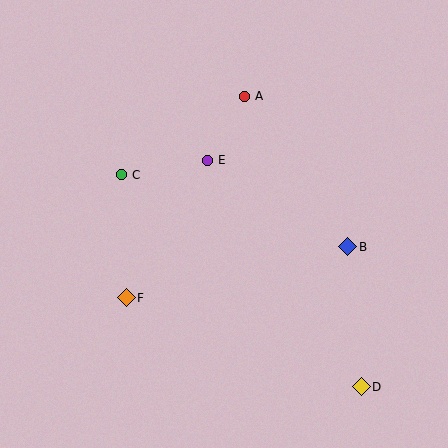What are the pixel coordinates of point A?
Point A is at (244, 96).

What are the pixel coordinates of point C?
Point C is at (121, 175).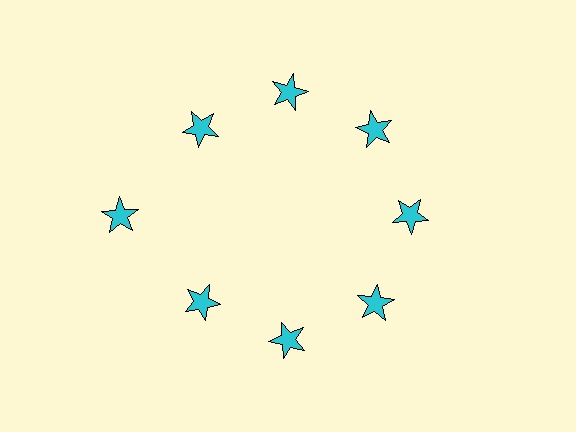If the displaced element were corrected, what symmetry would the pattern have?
It would have 8-fold rotational symmetry — the pattern would map onto itself every 45 degrees.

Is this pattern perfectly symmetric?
No. The 8 cyan stars are arranged in a ring, but one element near the 9 o'clock position is pushed outward from the center, breaking the 8-fold rotational symmetry.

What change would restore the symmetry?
The symmetry would be restored by moving it inward, back onto the ring so that all 8 stars sit at equal angles and equal distance from the center.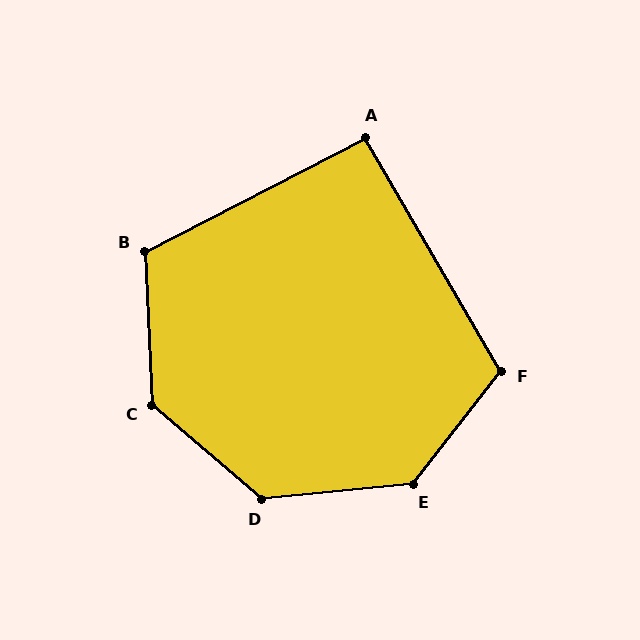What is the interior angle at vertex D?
Approximately 134 degrees (obtuse).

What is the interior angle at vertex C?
Approximately 133 degrees (obtuse).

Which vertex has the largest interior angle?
E, at approximately 134 degrees.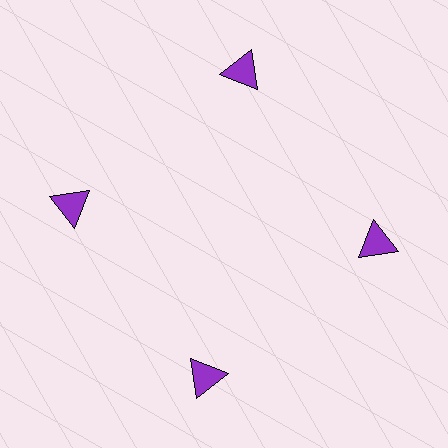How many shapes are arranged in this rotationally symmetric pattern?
There are 4 shapes, arranged in 4 groups of 1.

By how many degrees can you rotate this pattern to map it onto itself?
The pattern maps onto itself every 90 degrees of rotation.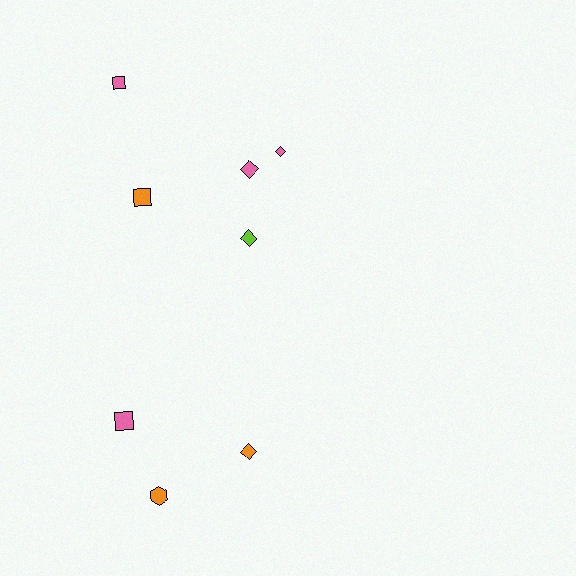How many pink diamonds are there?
There are 2 pink diamonds.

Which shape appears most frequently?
Diamond, with 4 objects.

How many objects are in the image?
There are 8 objects.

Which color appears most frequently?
Pink, with 4 objects.